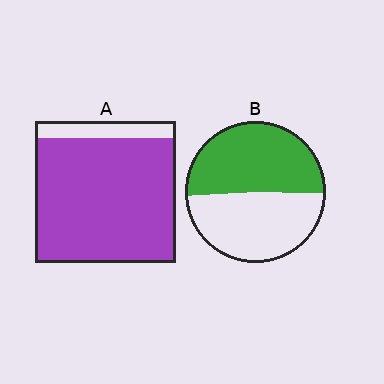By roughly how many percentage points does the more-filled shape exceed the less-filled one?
By roughly 35 percentage points (A over B).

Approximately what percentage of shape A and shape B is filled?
A is approximately 90% and B is approximately 50%.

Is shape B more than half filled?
Roughly half.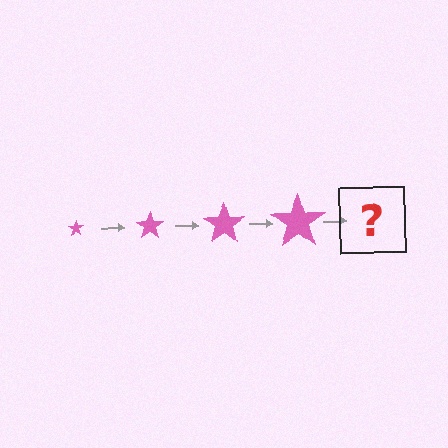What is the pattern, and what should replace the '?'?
The pattern is that the star gets progressively larger each step. The '?' should be a pink star, larger than the previous one.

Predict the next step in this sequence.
The next step is a pink star, larger than the previous one.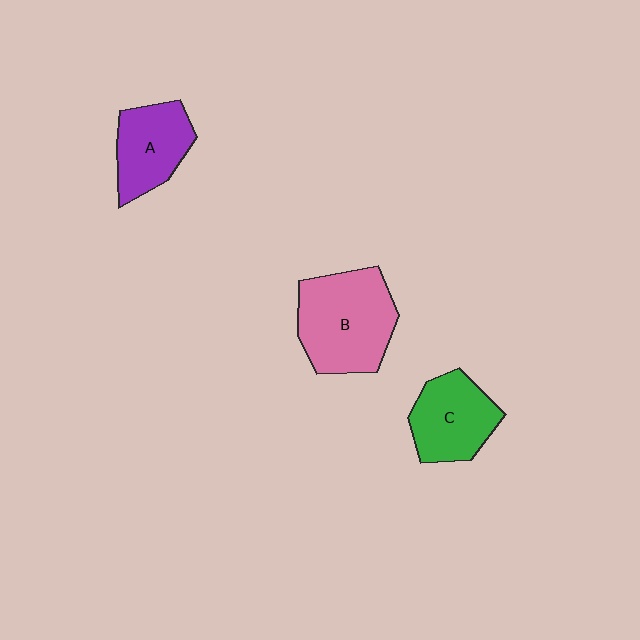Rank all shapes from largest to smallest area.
From largest to smallest: B (pink), C (green), A (purple).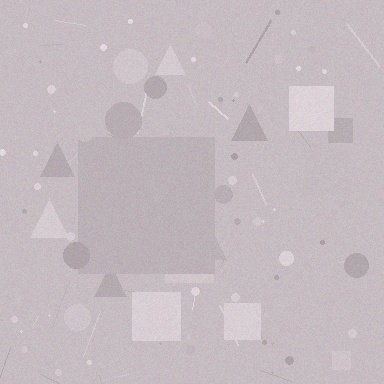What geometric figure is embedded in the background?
A square is embedded in the background.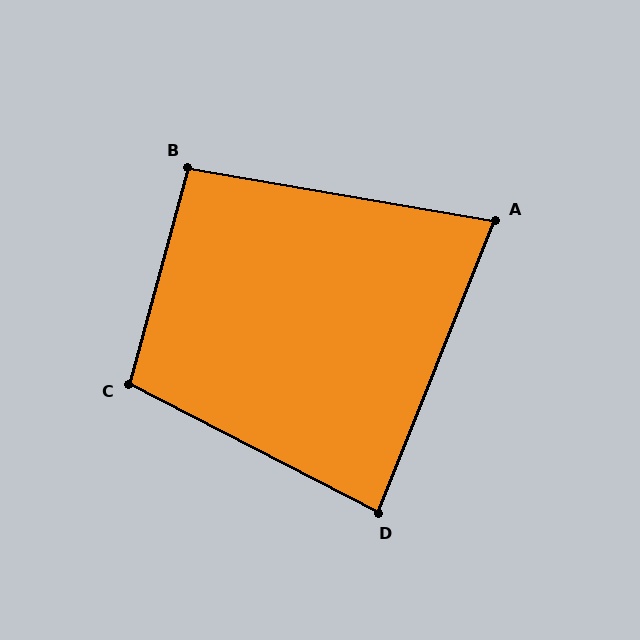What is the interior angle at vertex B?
Approximately 95 degrees (obtuse).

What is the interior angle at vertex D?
Approximately 85 degrees (acute).